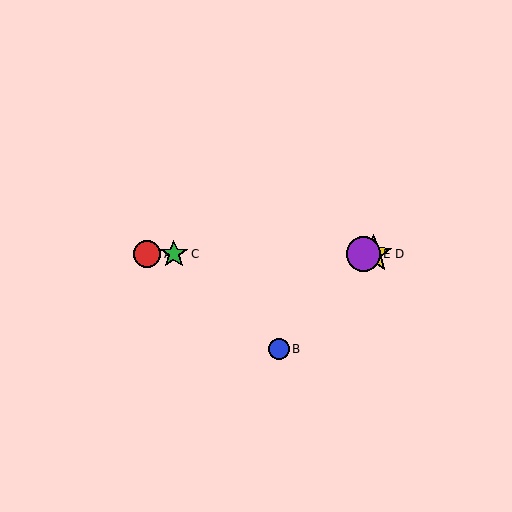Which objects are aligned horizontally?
Objects A, C, D, E are aligned horizontally.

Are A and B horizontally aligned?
No, A is at y≈254 and B is at y≈349.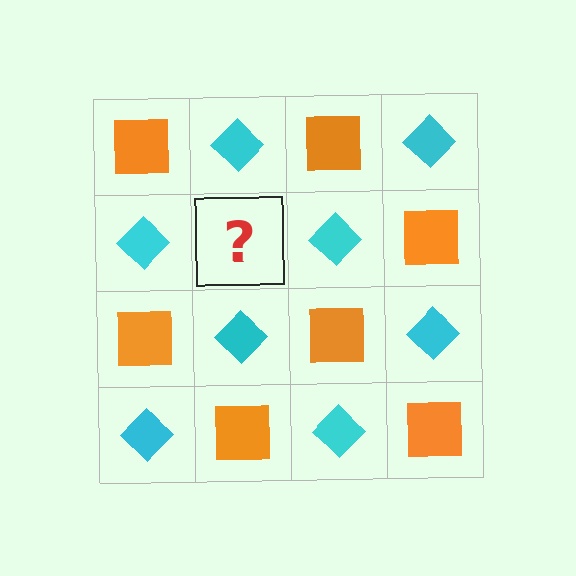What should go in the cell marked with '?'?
The missing cell should contain an orange square.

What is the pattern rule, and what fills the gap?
The rule is that it alternates orange square and cyan diamond in a checkerboard pattern. The gap should be filled with an orange square.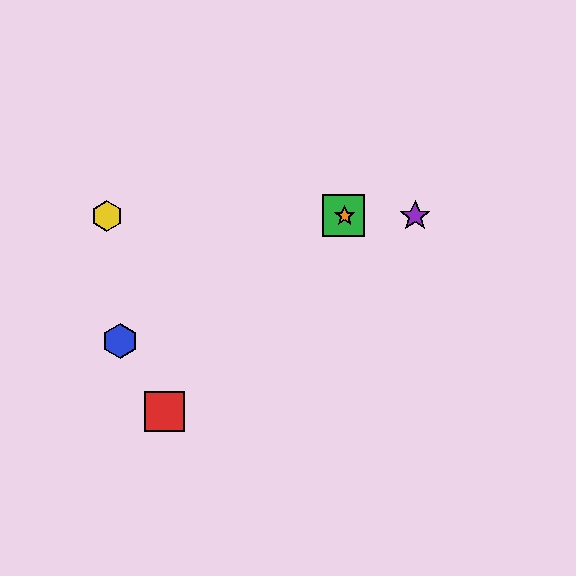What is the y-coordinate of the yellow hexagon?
The yellow hexagon is at y≈216.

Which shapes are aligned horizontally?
The green square, the yellow hexagon, the purple star, the orange star are aligned horizontally.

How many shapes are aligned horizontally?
4 shapes (the green square, the yellow hexagon, the purple star, the orange star) are aligned horizontally.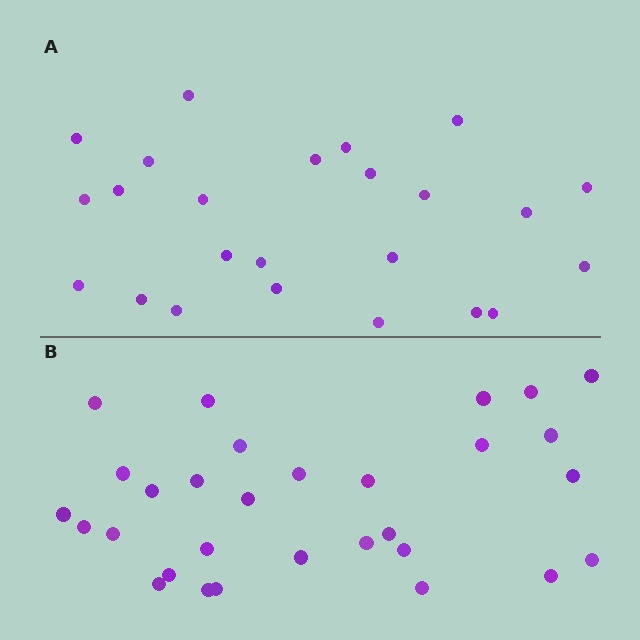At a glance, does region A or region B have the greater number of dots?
Region B (the bottom region) has more dots.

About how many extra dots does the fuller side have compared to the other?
Region B has about 6 more dots than region A.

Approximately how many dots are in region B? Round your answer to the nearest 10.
About 30 dots.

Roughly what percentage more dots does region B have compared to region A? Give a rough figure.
About 25% more.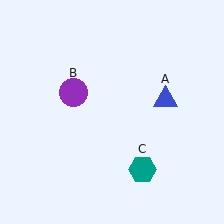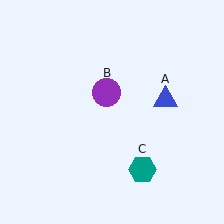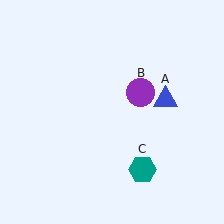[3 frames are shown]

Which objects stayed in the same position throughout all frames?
Blue triangle (object A) and teal hexagon (object C) remained stationary.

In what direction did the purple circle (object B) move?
The purple circle (object B) moved right.